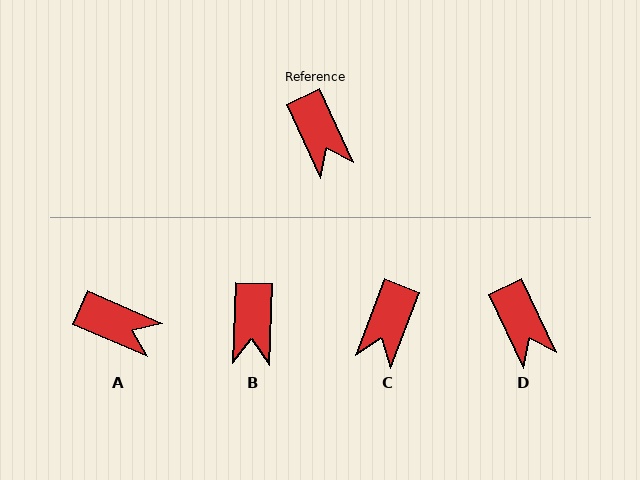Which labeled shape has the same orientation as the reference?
D.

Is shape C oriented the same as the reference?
No, it is off by about 46 degrees.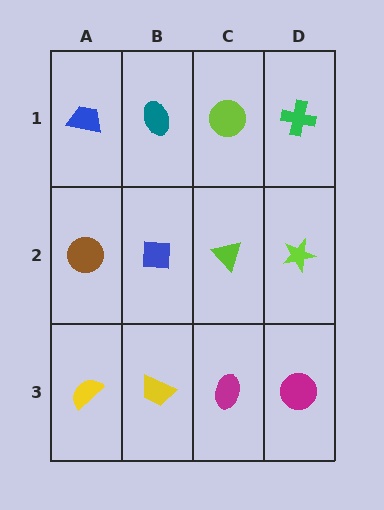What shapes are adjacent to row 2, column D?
A green cross (row 1, column D), a magenta circle (row 3, column D), a lime triangle (row 2, column C).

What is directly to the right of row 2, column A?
A blue square.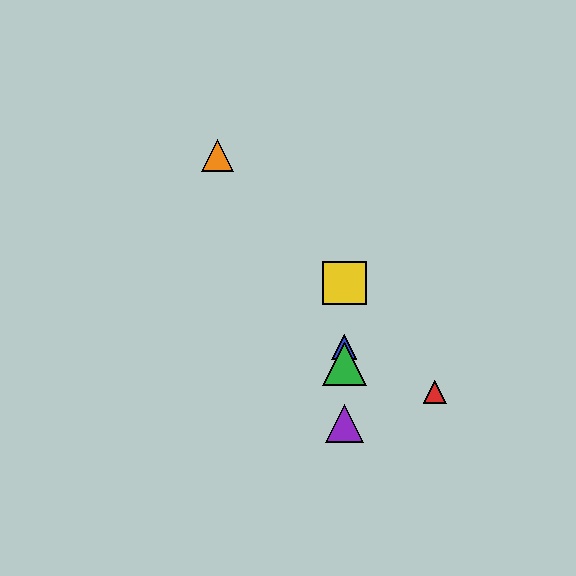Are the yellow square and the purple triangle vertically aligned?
Yes, both are at x≈344.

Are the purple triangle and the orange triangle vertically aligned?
No, the purple triangle is at x≈344 and the orange triangle is at x≈218.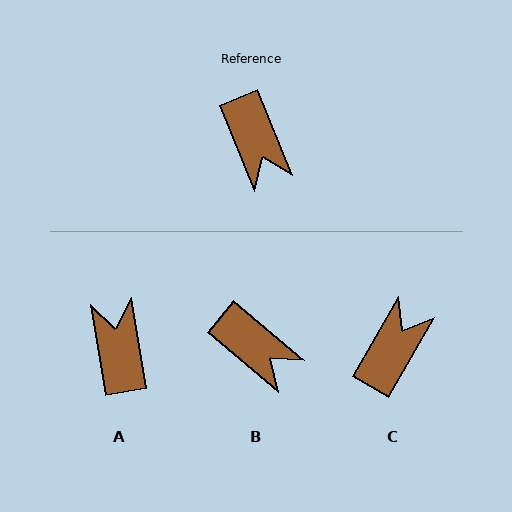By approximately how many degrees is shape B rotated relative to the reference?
Approximately 28 degrees counter-clockwise.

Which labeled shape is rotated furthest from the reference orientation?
A, about 168 degrees away.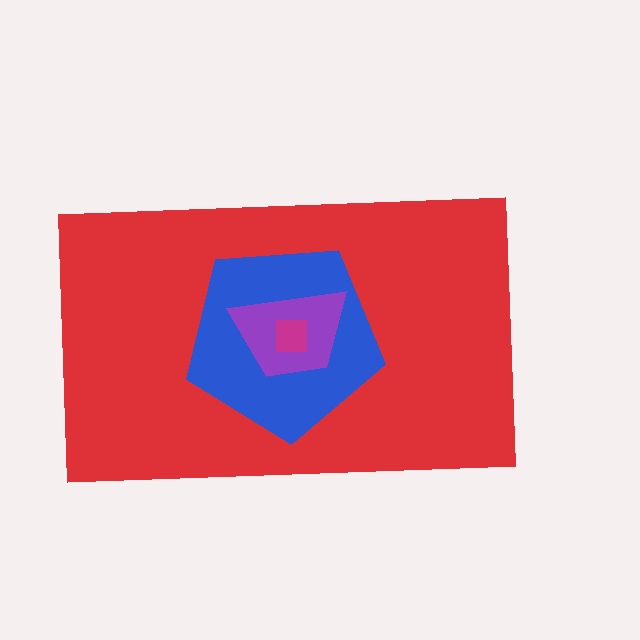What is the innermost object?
The magenta square.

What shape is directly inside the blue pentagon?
The purple trapezoid.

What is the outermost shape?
The red rectangle.